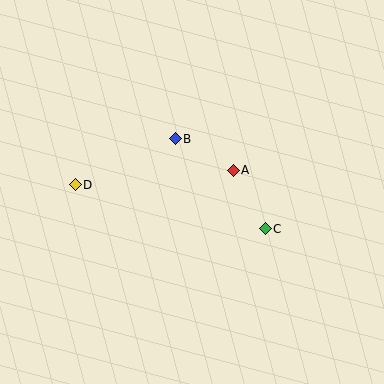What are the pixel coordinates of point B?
Point B is at (175, 139).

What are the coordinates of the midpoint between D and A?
The midpoint between D and A is at (154, 178).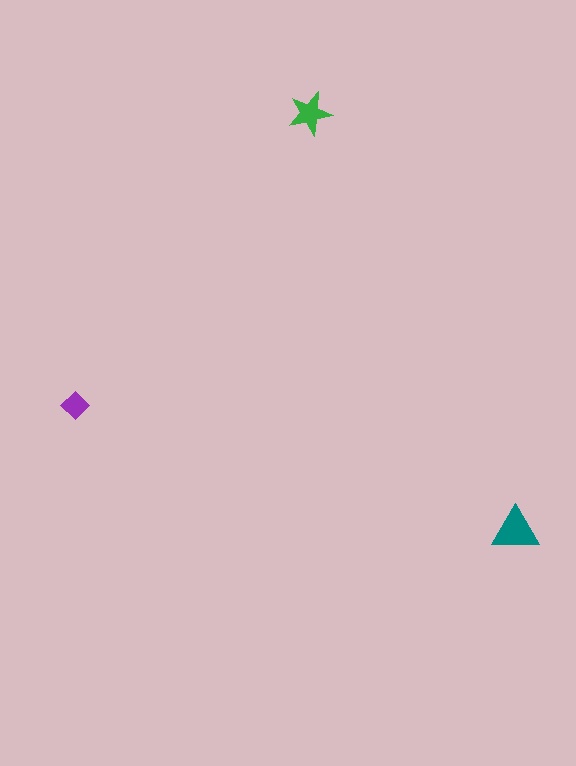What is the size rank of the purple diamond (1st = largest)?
3rd.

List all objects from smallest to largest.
The purple diamond, the green star, the teal triangle.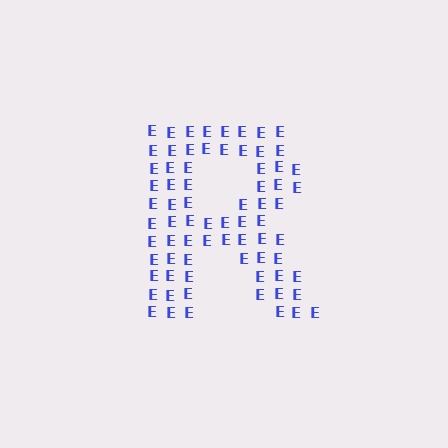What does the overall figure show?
The overall figure shows the letter R.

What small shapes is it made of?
It is made of small letter E's.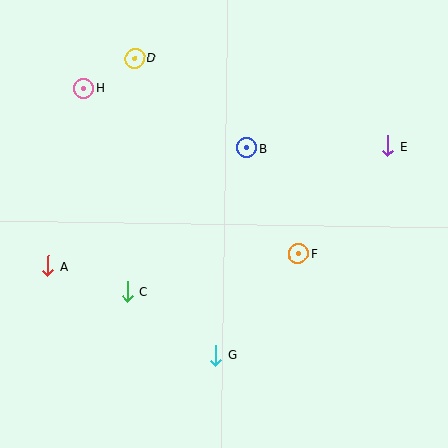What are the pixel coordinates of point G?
Point G is at (216, 355).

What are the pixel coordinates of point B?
Point B is at (247, 148).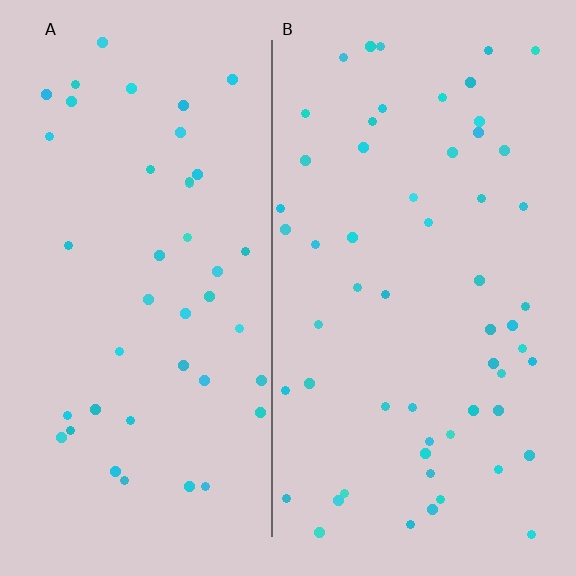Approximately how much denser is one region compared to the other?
Approximately 1.3× — region B over region A.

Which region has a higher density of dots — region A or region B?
B (the right).